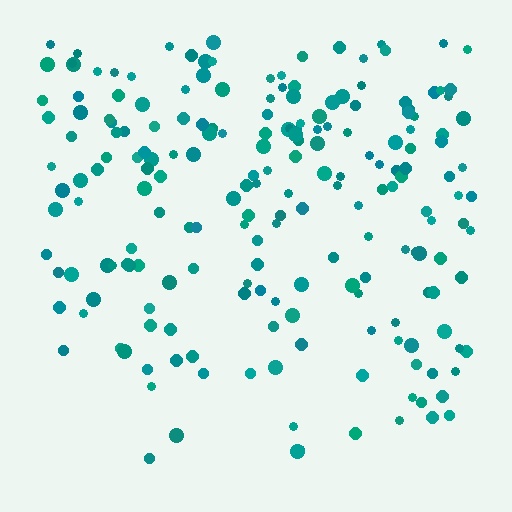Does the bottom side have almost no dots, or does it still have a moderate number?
Still a moderate number, just noticeably fewer than the top.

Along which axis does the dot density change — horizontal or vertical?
Vertical.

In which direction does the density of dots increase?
From bottom to top, with the top side densest.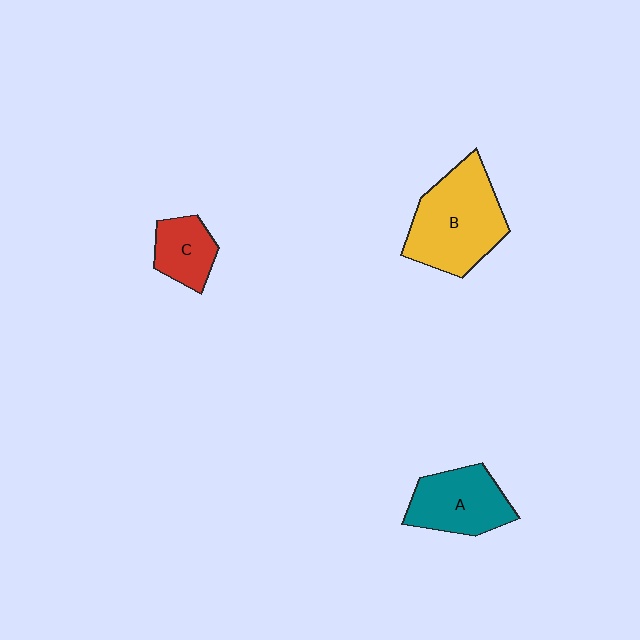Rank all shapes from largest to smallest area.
From largest to smallest: B (yellow), A (teal), C (red).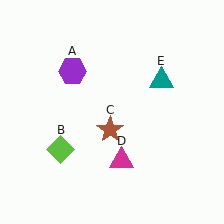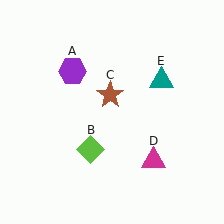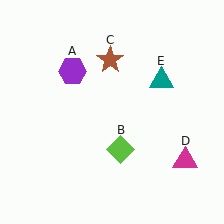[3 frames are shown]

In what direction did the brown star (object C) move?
The brown star (object C) moved up.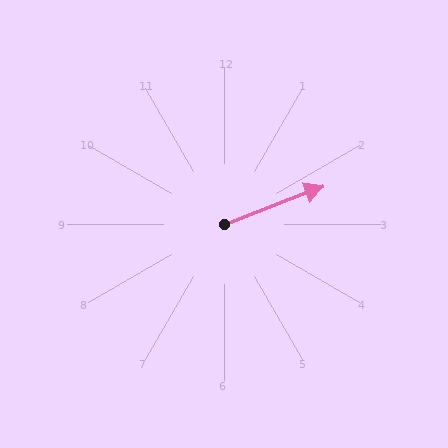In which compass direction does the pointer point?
East.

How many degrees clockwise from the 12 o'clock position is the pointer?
Approximately 69 degrees.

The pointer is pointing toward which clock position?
Roughly 2 o'clock.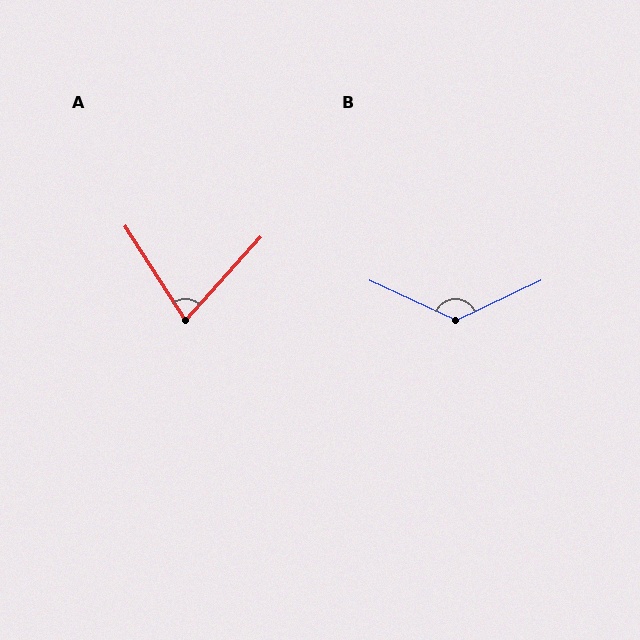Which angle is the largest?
B, at approximately 130 degrees.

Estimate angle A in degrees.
Approximately 75 degrees.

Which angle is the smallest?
A, at approximately 75 degrees.